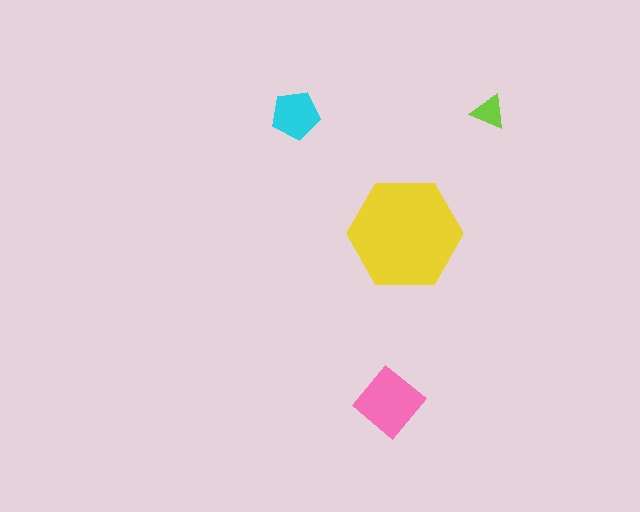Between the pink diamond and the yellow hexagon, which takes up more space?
The yellow hexagon.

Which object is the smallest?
The lime triangle.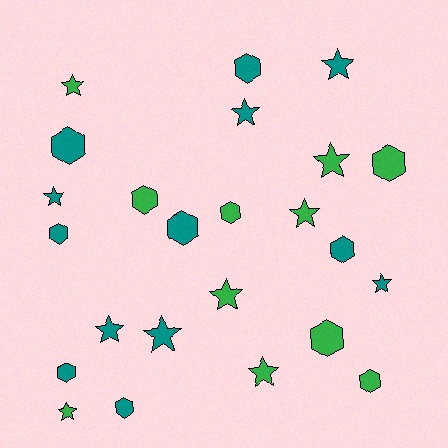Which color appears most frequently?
Teal, with 13 objects.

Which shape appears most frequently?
Hexagon, with 12 objects.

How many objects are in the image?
There are 24 objects.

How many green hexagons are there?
There are 5 green hexagons.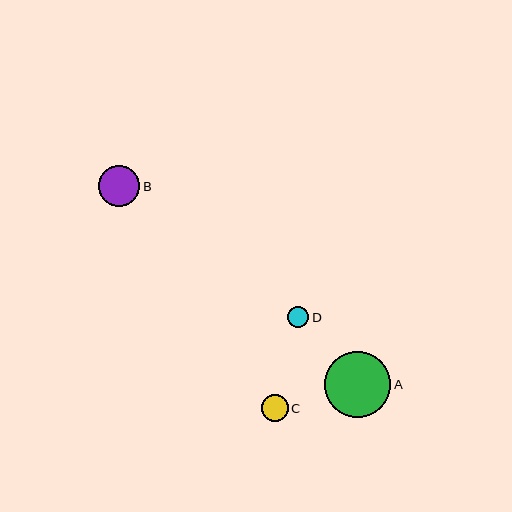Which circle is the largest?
Circle A is the largest with a size of approximately 66 pixels.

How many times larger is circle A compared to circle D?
Circle A is approximately 3.1 times the size of circle D.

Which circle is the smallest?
Circle D is the smallest with a size of approximately 21 pixels.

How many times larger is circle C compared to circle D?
Circle C is approximately 1.3 times the size of circle D.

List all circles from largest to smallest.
From largest to smallest: A, B, C, D.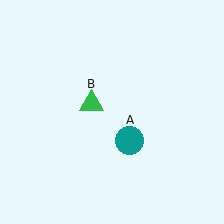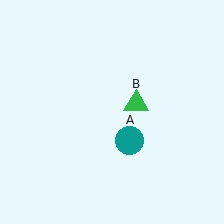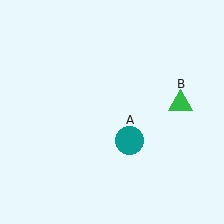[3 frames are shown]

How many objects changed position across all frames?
1 object changed position: green triangle (object B).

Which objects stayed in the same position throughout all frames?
Teal circle (object A) remained stationary.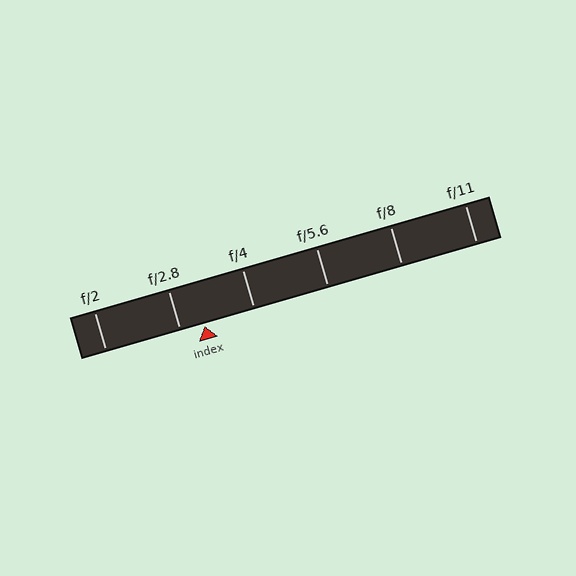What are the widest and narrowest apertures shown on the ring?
The widest aperture shown is f/2 and the narrowest is f/11.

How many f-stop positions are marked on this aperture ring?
There are 6 f-stop positions marked.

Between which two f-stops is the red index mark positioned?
The index mark is between f/2.8 and f/4.